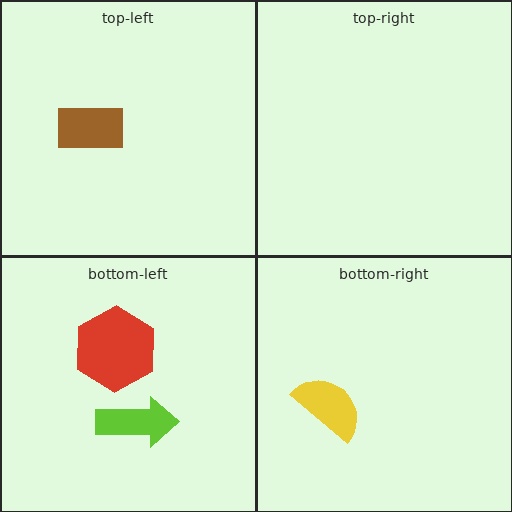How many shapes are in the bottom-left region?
2.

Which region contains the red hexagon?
The bottom-left region.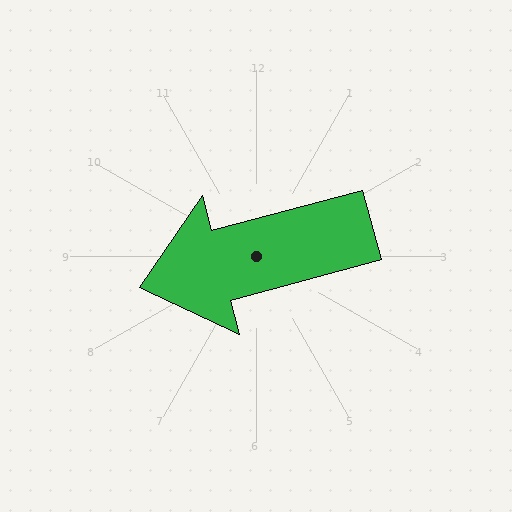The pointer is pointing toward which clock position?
Roughly 8 o'clock.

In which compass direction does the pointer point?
West.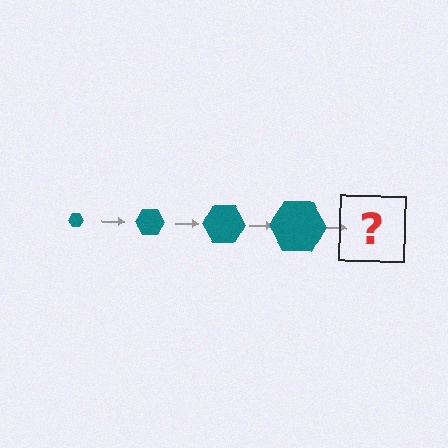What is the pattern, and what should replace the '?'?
The pattern is that the hexagon gets progressively larger each step. The '?' should be a teal hexagon, larger than the previous one.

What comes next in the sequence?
The next element should be a teal hexagon, larger than the previous one.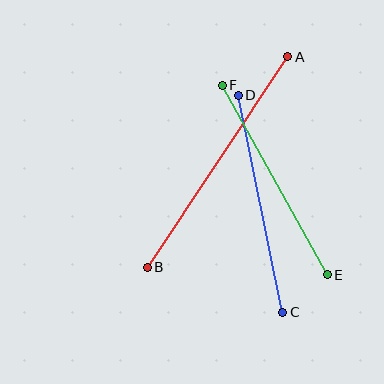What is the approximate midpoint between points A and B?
The midpoint is at approximately (217, 162) pixels.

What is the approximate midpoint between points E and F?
The midpoint is at approximately (275, 180) pixels.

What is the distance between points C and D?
The distance is approximately 222 pixels.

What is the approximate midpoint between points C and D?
The midpoint is at approximately (260, 204) pixels.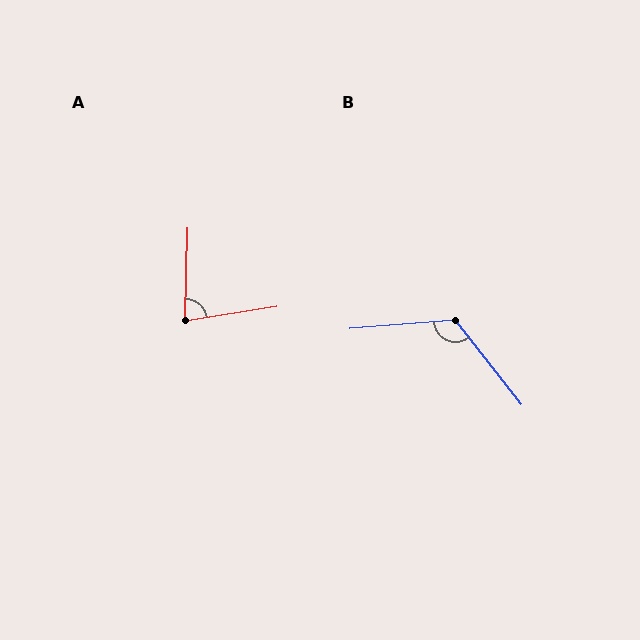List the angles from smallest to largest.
A (79°), B (123°).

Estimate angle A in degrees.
Approximately 79 degrees.